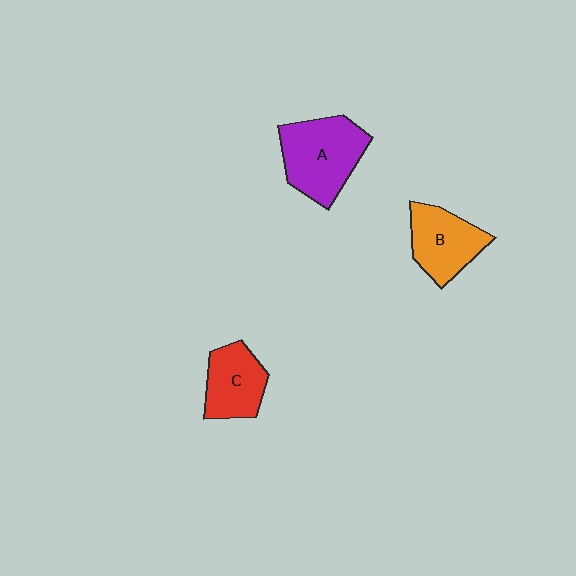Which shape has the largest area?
Shape A (purple).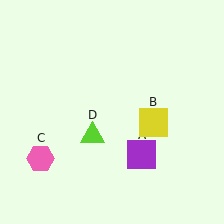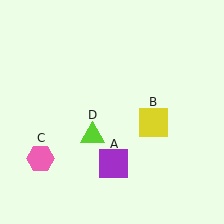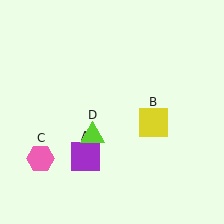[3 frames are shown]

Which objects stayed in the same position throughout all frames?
Yellow square (object B) and pink hexagon (object C) and lime triangle (object D) remained stationary.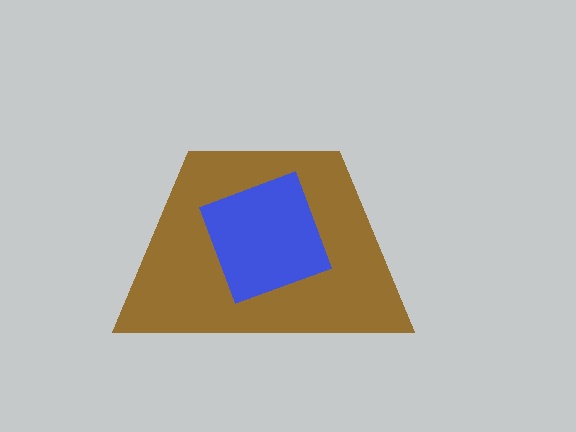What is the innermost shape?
The blue diamond.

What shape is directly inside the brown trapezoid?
The blue diamond.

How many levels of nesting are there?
2.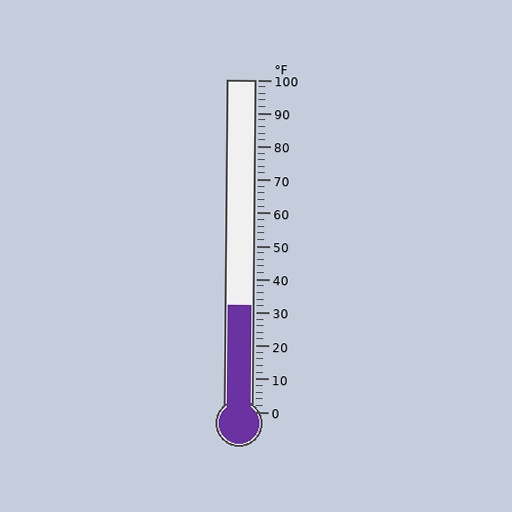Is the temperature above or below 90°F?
The temperature is below 90°F.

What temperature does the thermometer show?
The thermometer shows approximately 32°F.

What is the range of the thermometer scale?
The thermometer scale ranges from 0°F to 100°F.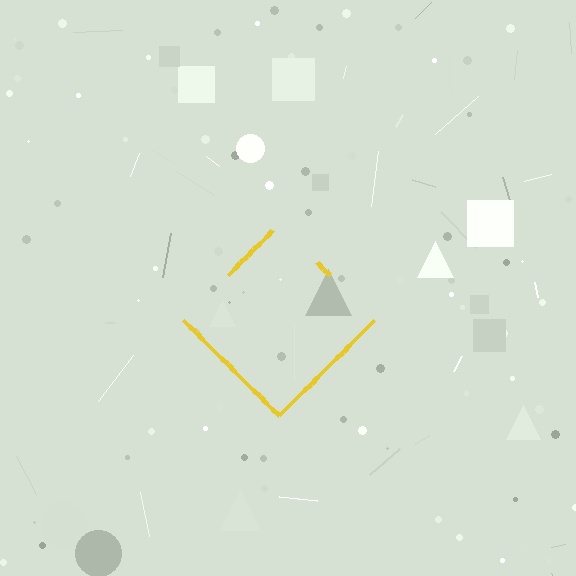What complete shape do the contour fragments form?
The contour fragments form a diamond.